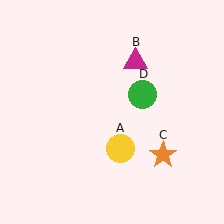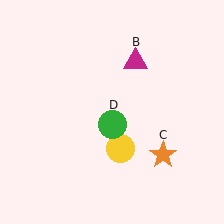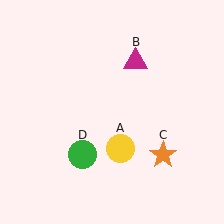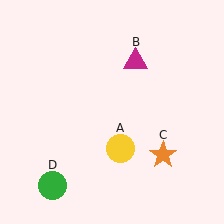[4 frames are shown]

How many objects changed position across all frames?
1 object changed position: green circle (object D).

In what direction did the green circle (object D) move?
The green circle (object D) moved down and to the left.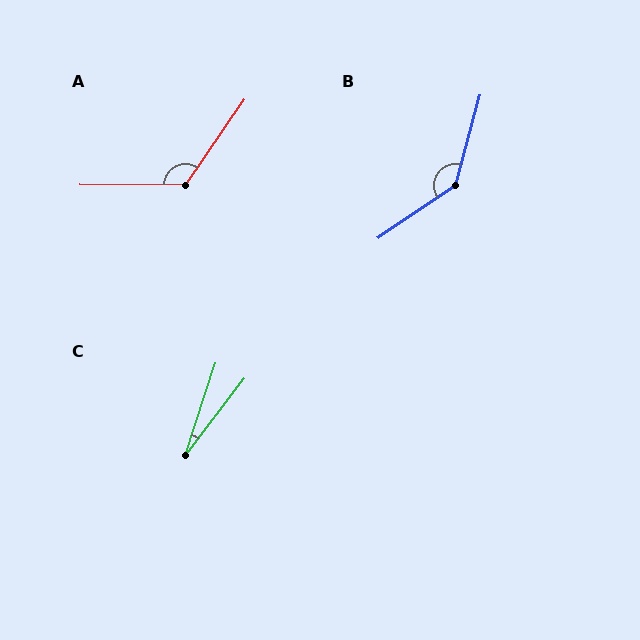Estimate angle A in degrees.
Approximately 124 degrees.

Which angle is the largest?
B, at approximately 139 degrees.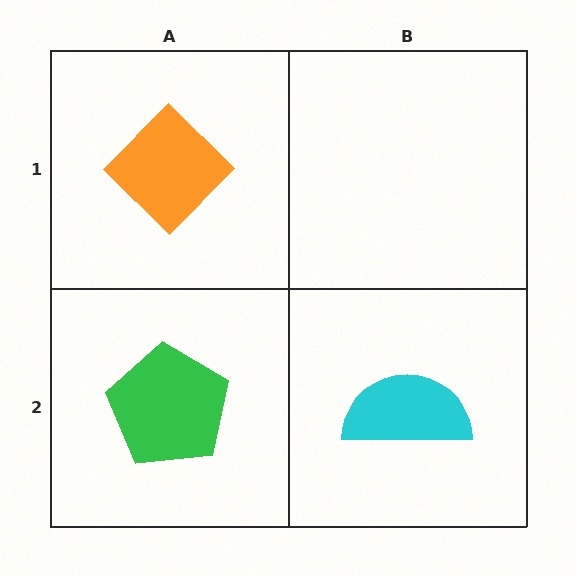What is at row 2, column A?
A green pentagon.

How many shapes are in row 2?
2 shapes.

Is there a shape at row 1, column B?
No, that cell is empty.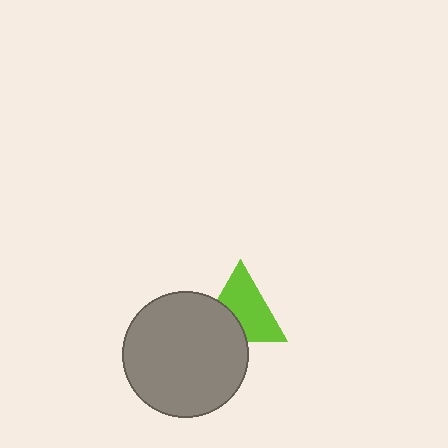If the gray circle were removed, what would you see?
You would see the complete lime triangle.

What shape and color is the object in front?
The object in front is a gray circle.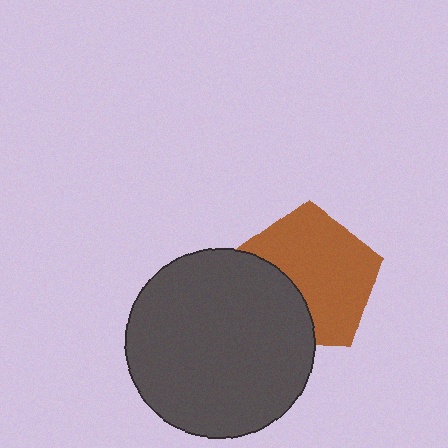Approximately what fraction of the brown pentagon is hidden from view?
Roughly 33% of the brown pentagon is hidden behind the dark gray circle.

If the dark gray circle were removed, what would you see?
You would see the complete brown pentagon.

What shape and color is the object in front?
The object in front is a dark gray circle.